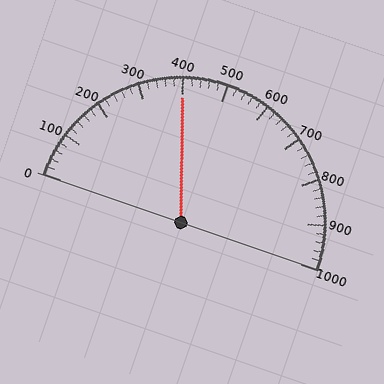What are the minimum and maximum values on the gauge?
The gauge ranges from 0 to 1000.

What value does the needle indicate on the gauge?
The needle indicates approximately 400.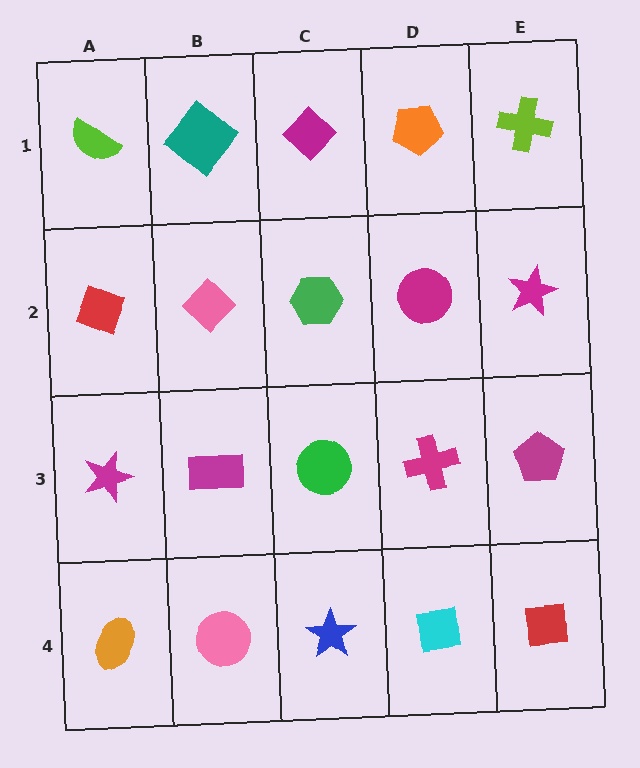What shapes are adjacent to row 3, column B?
A pink diamond (row 2, column B), a pink circle (row 4, column B), a magenta star (row 3, column A), a green circle (row 3, column C).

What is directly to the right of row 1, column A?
A teal diamond.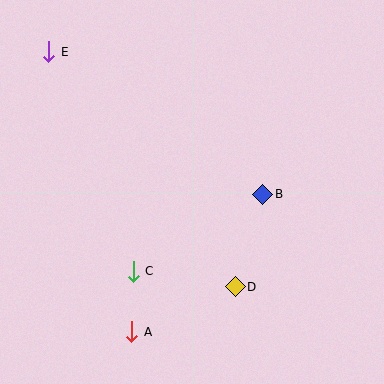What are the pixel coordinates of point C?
Point C is at (133, 271).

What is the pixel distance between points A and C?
The distance between A and C is 61 pixels.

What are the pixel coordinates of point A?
Point A is at (132, 332).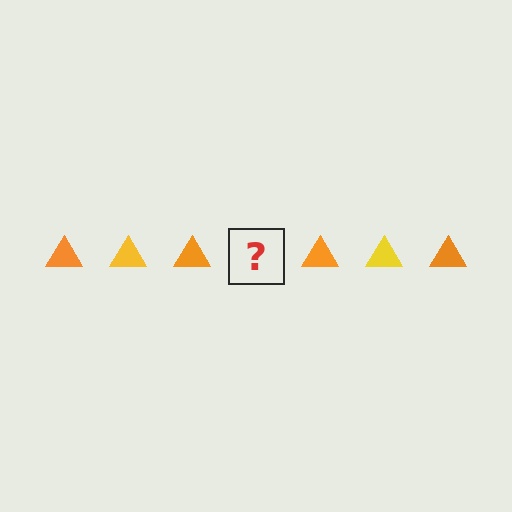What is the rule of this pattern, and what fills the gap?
The rule is that the pattern cycles through orange, yellow triangles. The gap should be filled with a yellow triangle.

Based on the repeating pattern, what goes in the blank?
The blank should be a yellow triangle.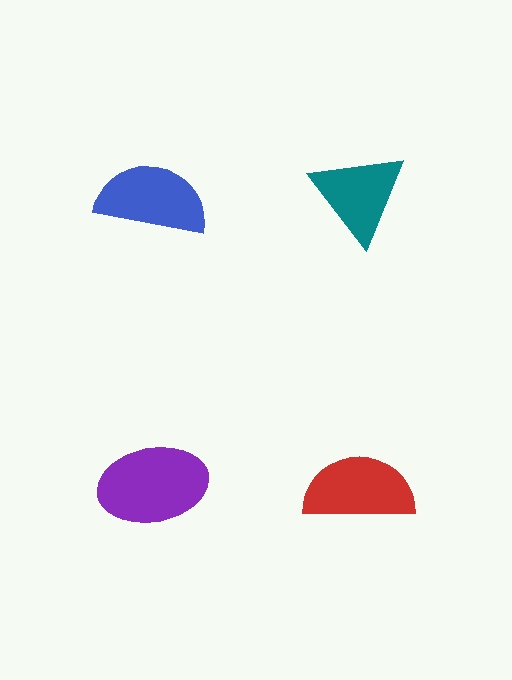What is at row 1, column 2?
A teal triangle.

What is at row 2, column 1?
A purple ellipse.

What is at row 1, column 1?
A blue semicircle.